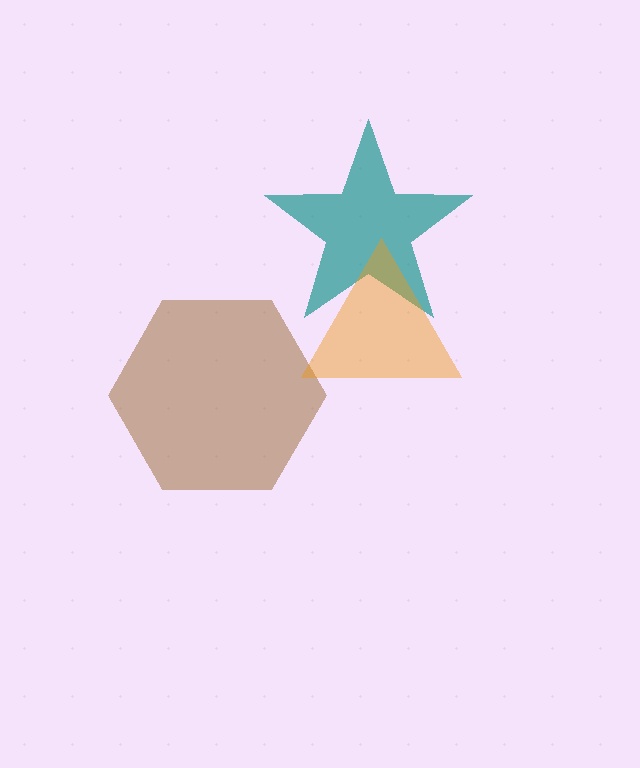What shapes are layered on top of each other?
The layered shapes are: a teal star, a brown hexagon, an orange triangle.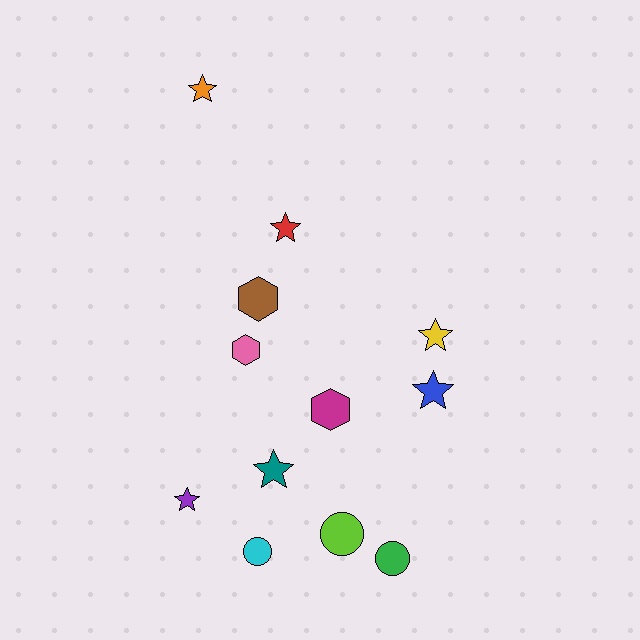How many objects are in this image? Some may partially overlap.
There are 12 objects.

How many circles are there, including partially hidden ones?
There are 3 circles.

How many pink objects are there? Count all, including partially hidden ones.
There is 1 pink object.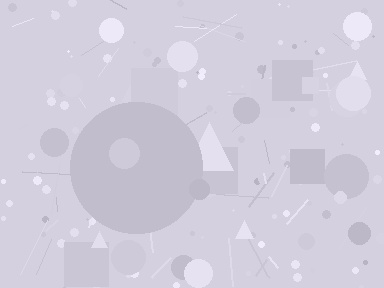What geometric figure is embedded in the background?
A circle is embedded in the background.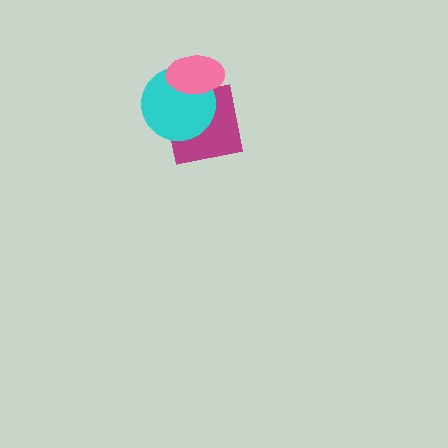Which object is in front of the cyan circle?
The pink ellipse is in front of the cyan circle.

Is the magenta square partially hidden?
Yes, it is partially covered by another shape.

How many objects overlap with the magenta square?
2 objects overlap with the magenta square.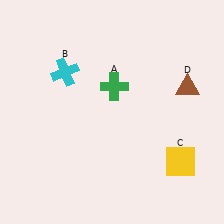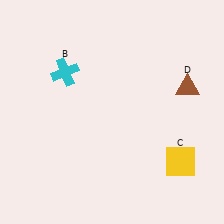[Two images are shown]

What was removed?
The green cross (A) was removed in Image 2.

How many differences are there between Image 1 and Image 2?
There is 1 difference between the two images.